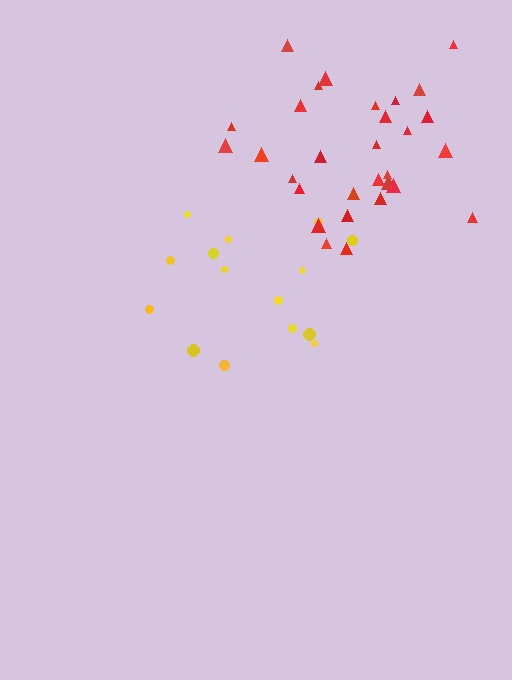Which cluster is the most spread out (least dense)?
Yellow.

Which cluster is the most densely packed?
Red.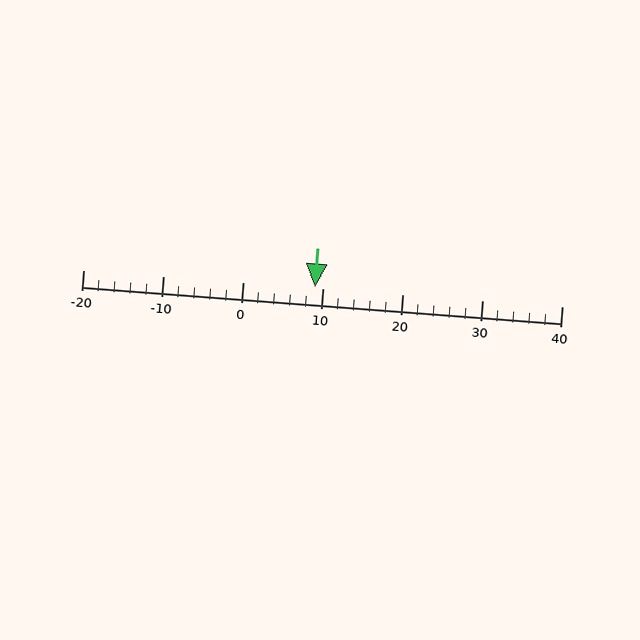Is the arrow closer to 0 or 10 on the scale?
The arrow is closer to 10.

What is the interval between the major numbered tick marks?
The major tick marks are spaced 10 units apart.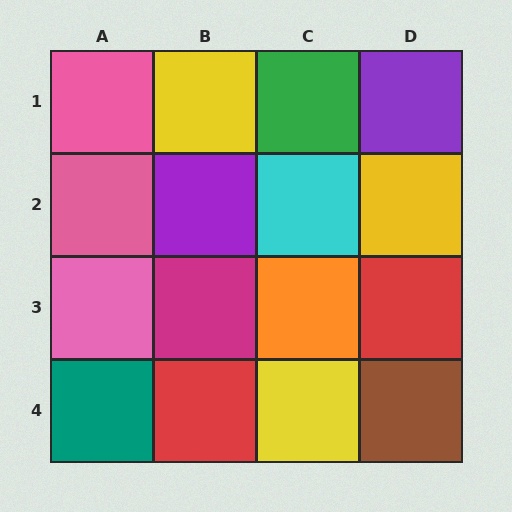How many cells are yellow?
3 cells are yellow.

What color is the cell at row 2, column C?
Cyan.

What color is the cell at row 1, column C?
Green.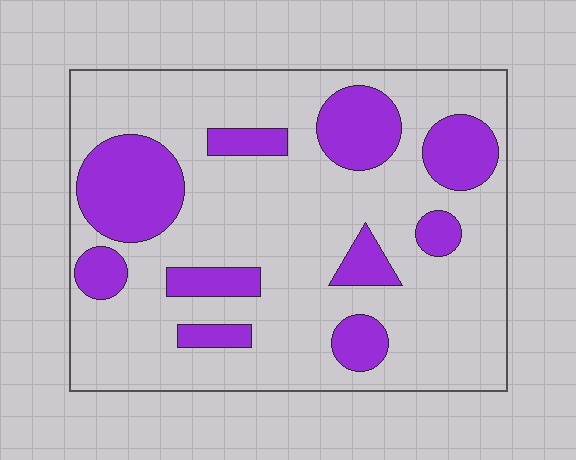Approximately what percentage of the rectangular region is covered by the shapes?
Approximately 25%.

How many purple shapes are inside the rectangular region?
10.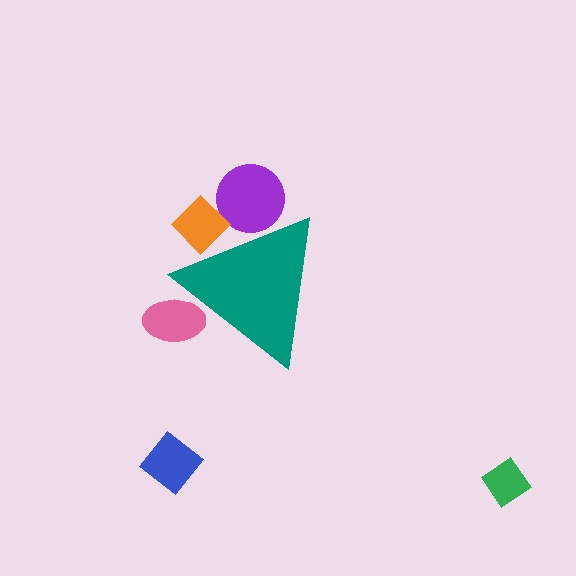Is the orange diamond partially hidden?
Yes, the orange diamond is partially hidden behind the teal triangle.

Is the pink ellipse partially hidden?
Yes, the pink ellipse is partially hidden behind the teal triangle.